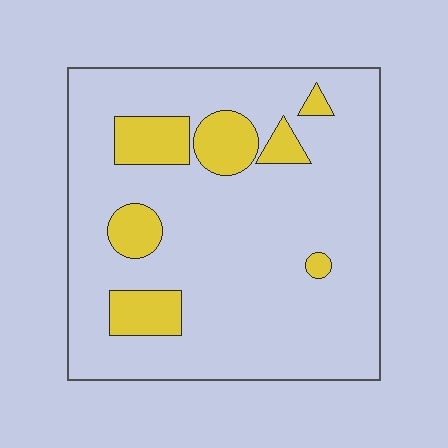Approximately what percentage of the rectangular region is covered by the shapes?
Approximately 15%.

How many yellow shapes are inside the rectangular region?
7.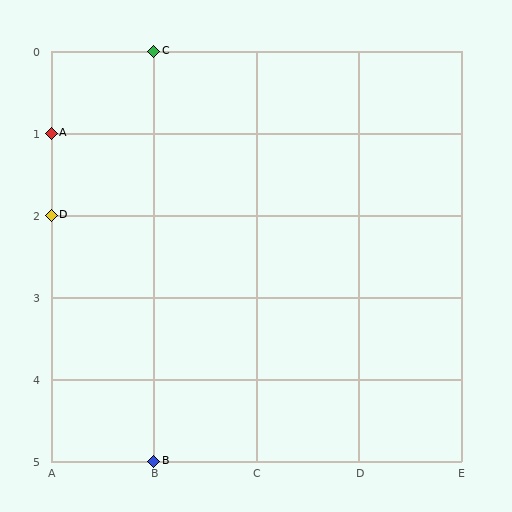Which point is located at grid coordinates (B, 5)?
Point B is at (B, 5).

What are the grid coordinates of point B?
Point B is at grid coordinates (B, 5).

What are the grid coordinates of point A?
Point A is at grid coordinates (A, 1).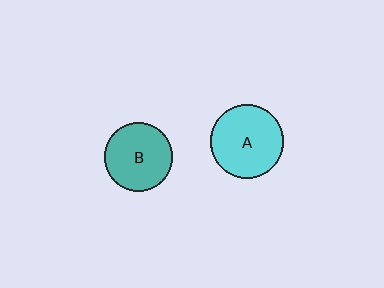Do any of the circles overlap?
No, none of the circles overlap.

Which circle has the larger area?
Circle A (cyan).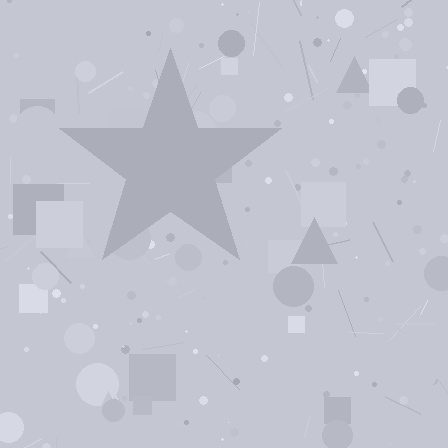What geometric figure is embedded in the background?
A star is embedded in the background.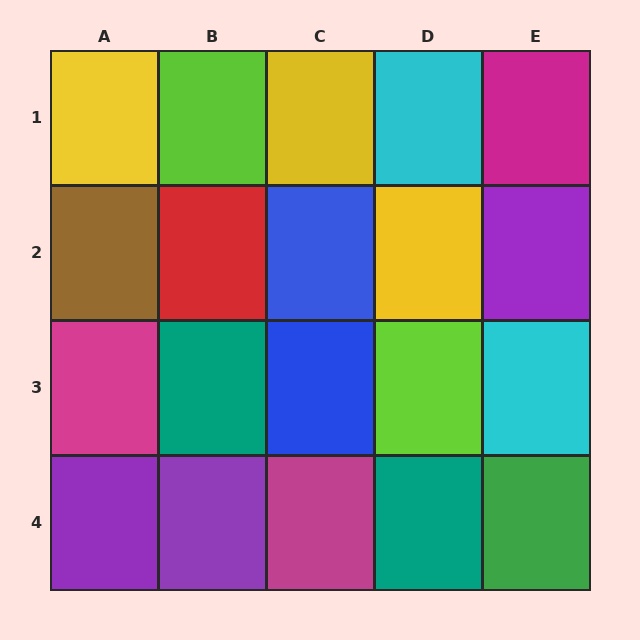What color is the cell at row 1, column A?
Yellow.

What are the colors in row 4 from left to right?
Purple, purple, magenta, teal, green.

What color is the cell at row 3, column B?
Teal.